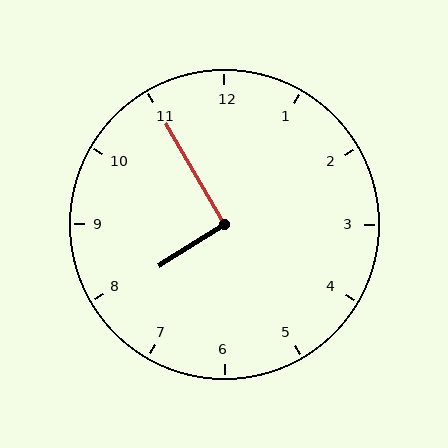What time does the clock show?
7:55.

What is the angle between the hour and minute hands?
Approximately 92 degrees.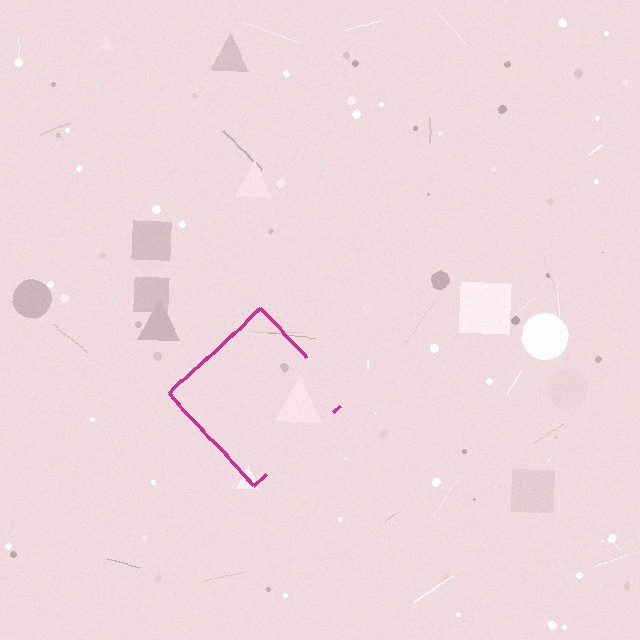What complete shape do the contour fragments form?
The contour fragments form a diamond.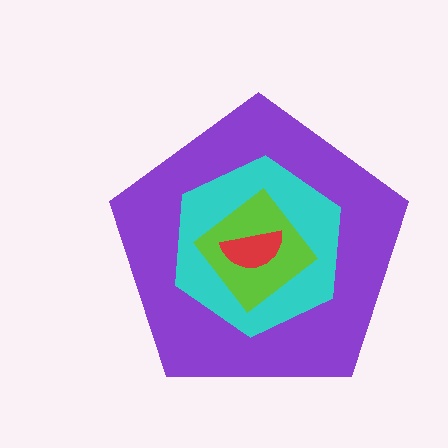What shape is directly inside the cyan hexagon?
The lime diamond.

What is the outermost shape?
The purple pentagon.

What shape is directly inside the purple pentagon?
The cyan hexagon.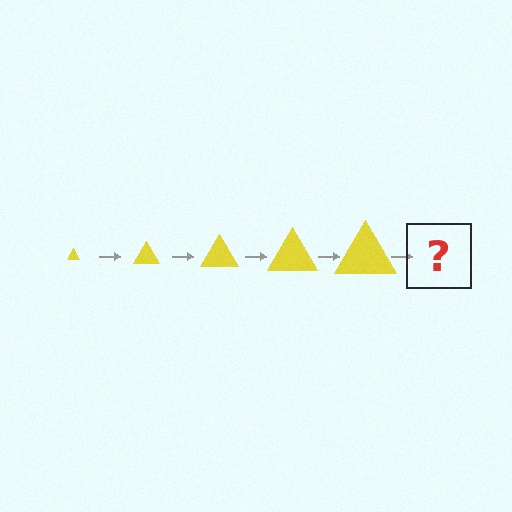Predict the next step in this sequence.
The next step is a yellow triangle, larger than the previous one.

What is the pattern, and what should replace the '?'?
The pattern is that the triangle gets progressively larger each step. The '?' should be a yellow triangle, larger than the previous one.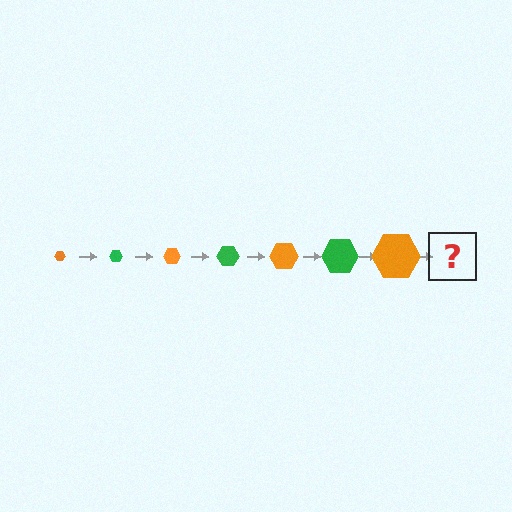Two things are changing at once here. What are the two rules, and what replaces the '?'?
The two rules are that the hexagon grows larger each step and the color cycles through orange and green. The '?' should be a green hexagon, larger than the previous one.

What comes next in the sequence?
The next element should be a green hexagon, larger than the previous one.